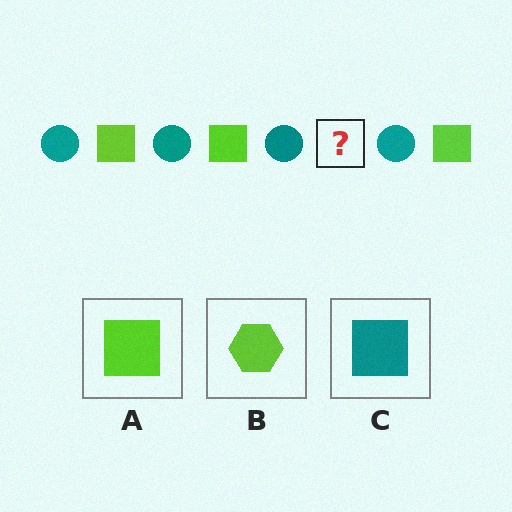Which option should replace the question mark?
Option A.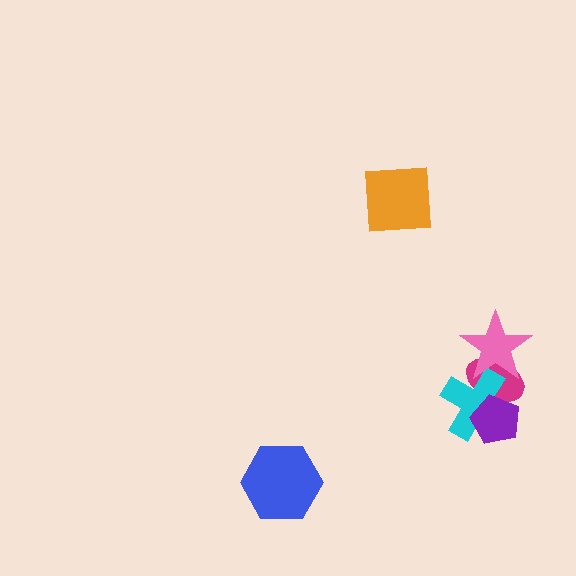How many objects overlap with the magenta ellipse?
3 objects overlap with the magenta ellipse.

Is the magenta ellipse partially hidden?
Yes, it is partially covered by another shape.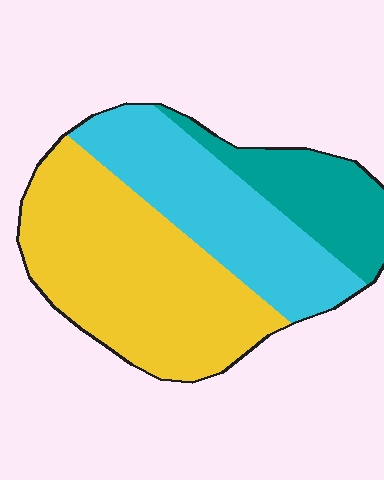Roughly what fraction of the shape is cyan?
Cyan covers about 35% of the shape.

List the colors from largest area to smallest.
From largest to smallest: yellow, cyan, teal.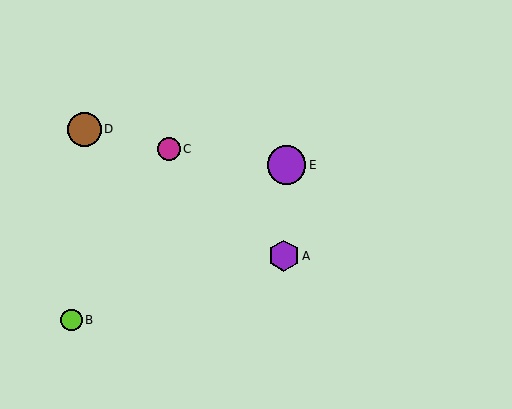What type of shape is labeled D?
Shape D is a brown circle.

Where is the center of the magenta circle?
The center of the magenta circle is at (169, 149).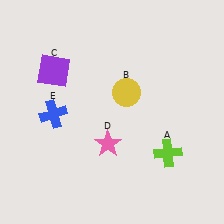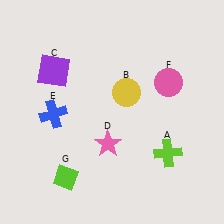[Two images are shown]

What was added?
A pink circle (F), a lime diamond (G) were added in Image 2.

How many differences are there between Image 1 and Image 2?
There are 2 differences between the two images.